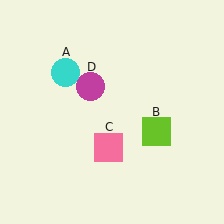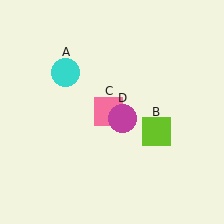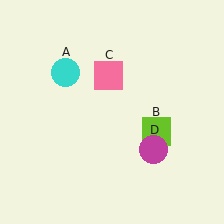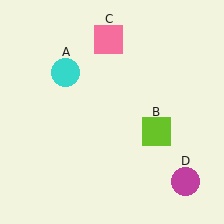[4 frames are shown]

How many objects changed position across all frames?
2 objects changed position: pink square (object C), magenta circle (object D).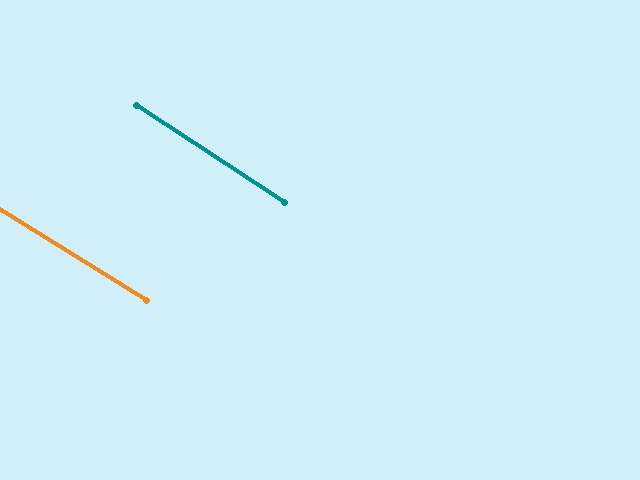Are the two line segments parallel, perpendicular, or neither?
Parallel — their directions differ by only 1.7°.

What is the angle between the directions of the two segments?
Approximately 2 degrees.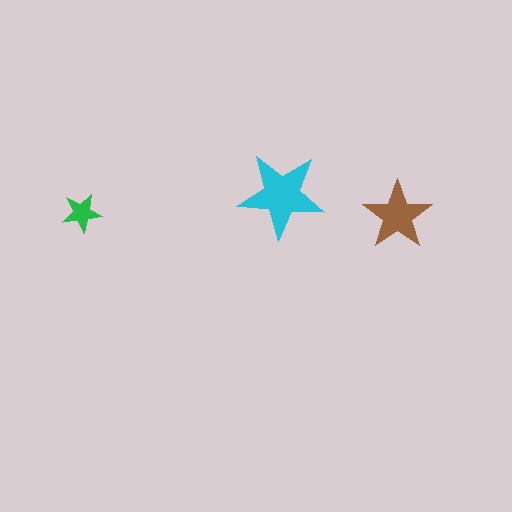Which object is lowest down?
The brown star is bottommost.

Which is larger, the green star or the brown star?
The brown one.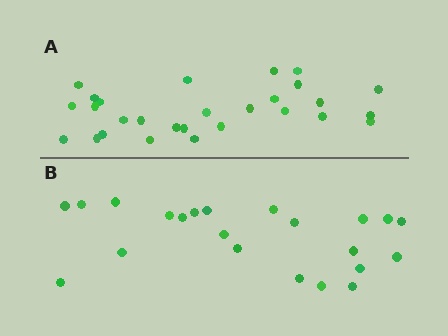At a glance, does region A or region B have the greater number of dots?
Region A (the top region) has more dots.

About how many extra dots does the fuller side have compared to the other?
Region A has about 6 more dots than region B.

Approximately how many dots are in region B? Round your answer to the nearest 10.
About 20 dots. (The exact count is 22, which rounds to 20.)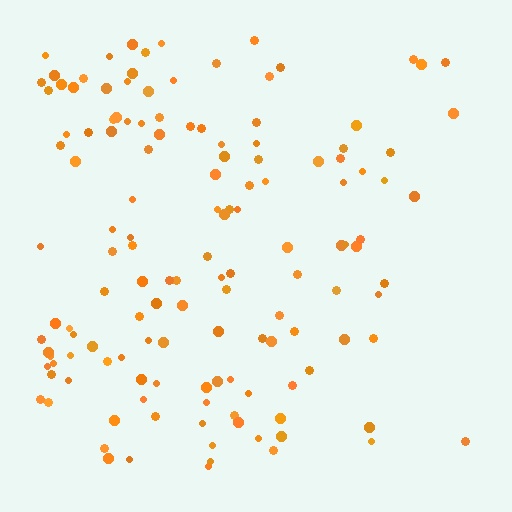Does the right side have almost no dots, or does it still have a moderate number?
Still a moderate number, just noticeably fewer than the left.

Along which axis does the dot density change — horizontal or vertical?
Horizontal.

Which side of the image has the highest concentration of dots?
The left.